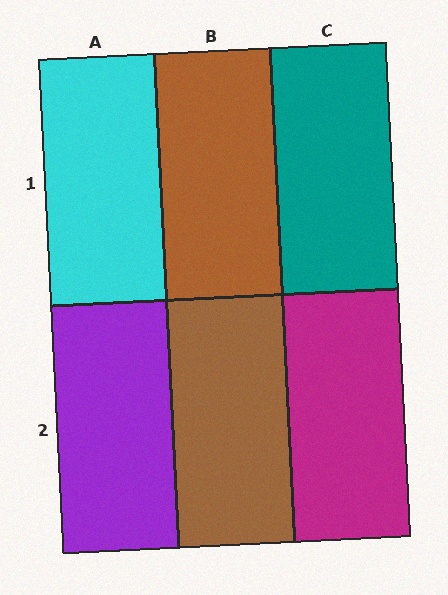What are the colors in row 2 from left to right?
Purple, brown, magenta.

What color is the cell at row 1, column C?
Teal.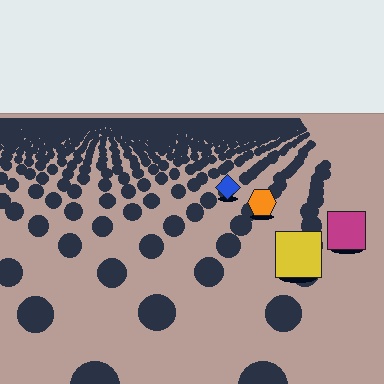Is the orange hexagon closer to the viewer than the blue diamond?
Yes. The orange hexagon is closer — you can tell from the texture gradient: the ground texture is coarser near it.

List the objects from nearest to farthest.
From nearest to farthest: the yellow square, the magenta square, the orange hexagon, the blue diamond.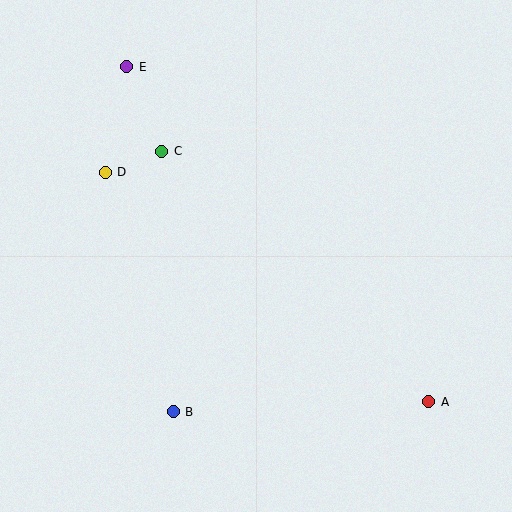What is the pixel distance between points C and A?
The distance between C and A is 366 pixels.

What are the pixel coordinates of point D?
Point D is at (105, 172).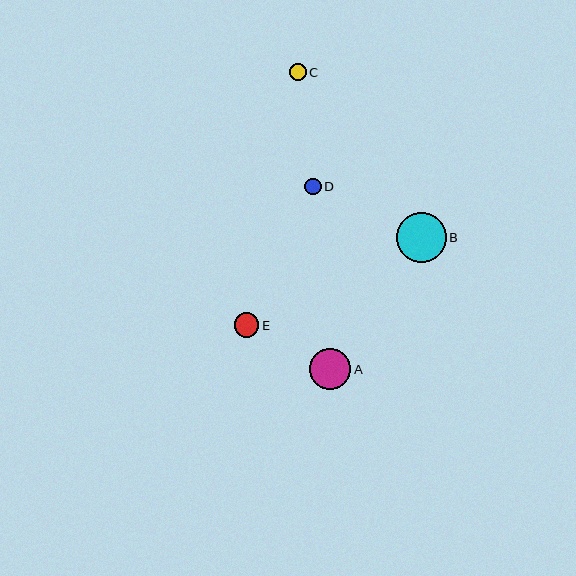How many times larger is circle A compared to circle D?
Circle A is approximately 2.6 times the size of circle D.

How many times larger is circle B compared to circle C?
Circle B is approximately 3.0 times the size of circle C.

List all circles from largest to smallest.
From largest to smallest: B, A, E, C, D.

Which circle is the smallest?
Circle D is the smallest with a size of approximately 16 pixels.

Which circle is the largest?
Circle B is the largest with a size of approximately 50 pixels.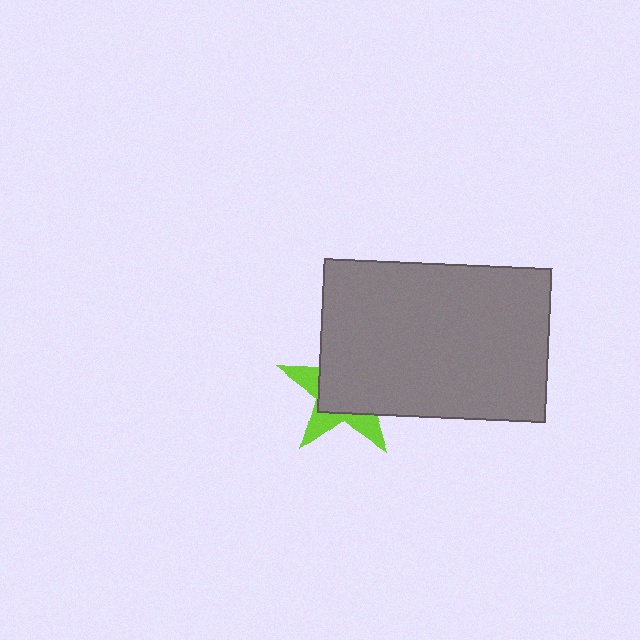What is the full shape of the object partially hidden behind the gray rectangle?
The partially hidden object is a lime star.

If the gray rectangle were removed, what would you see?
You would see the complete lime star.